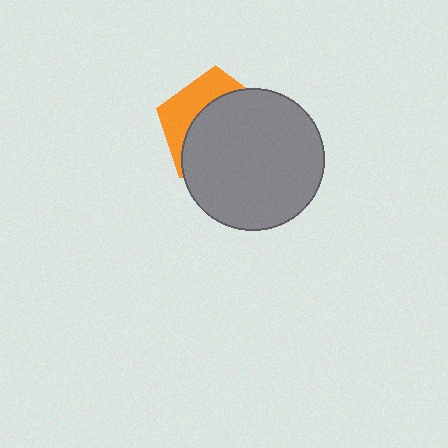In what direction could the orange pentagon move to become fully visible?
The orange pentagon could move toward the upper-left. That would shift it out from behind the gray circle entirely.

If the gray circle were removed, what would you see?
You would see the complete orange pentagon.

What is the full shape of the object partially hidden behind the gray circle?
The partially hidden object is an orange pentagon.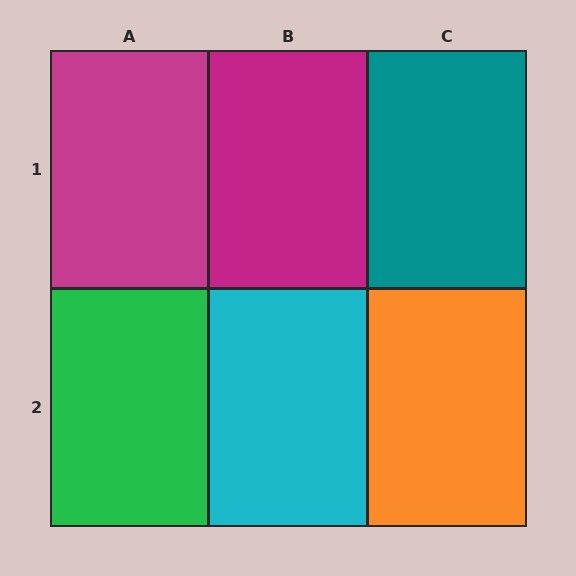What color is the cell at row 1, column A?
Magenta.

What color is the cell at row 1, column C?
Teal.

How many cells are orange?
1 cell is orange.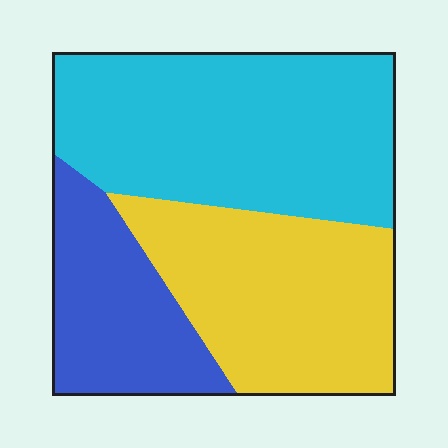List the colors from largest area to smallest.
From largest to smallest: cyan, yellow, blue.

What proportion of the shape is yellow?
Yellow takes up about one third (1/3) of the shape.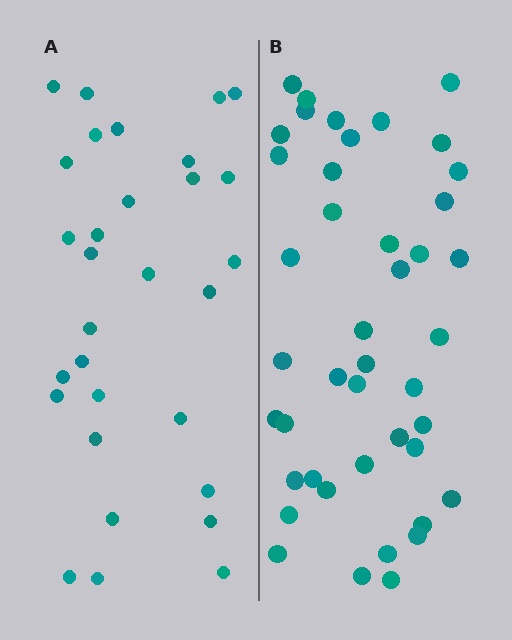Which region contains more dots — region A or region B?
Region B (the right region) has more dots.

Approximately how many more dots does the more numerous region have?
Region B has approximately 15 more dots than region A.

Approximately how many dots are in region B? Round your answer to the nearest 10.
About 40 dots. (The exact count is 43, which rounds to 40.)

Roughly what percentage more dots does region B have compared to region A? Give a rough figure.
About 45% more.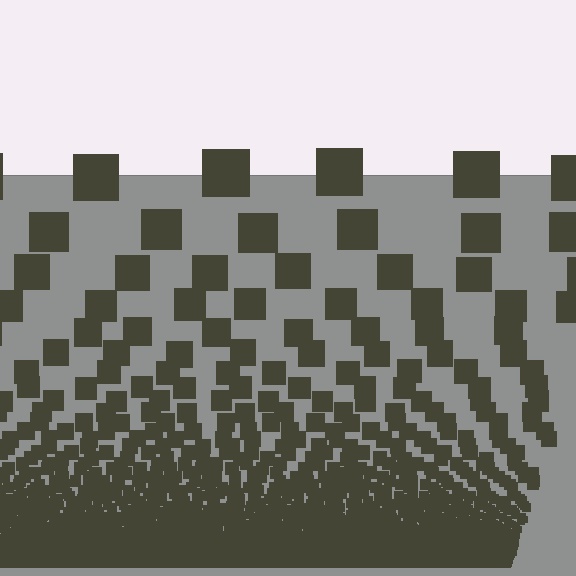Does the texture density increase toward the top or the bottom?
Density increases toward the bottom.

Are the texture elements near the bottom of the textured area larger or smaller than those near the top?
Smaller. The gradient is inverted — elements near the bottom are smaller and denser.